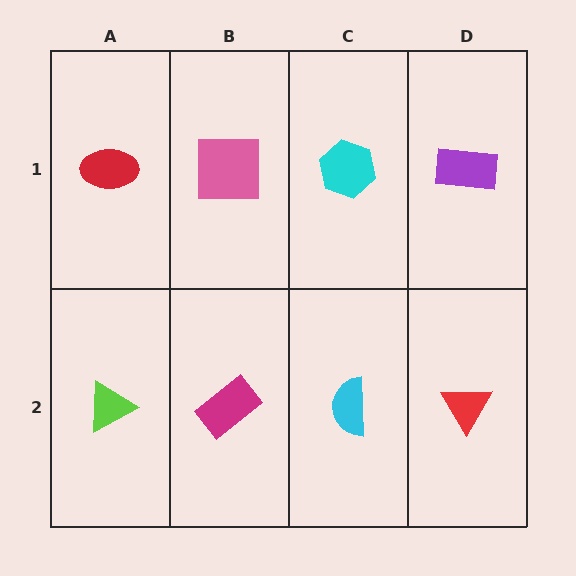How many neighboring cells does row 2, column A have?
2.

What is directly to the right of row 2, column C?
A red triangle.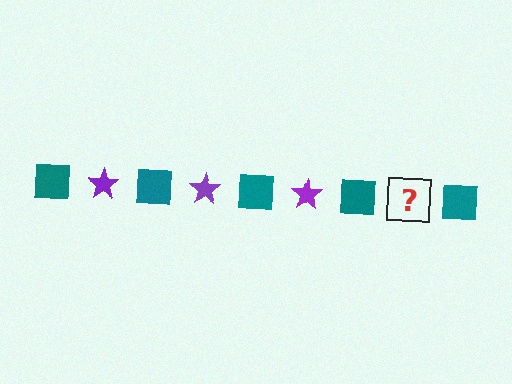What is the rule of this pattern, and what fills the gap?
The rule is that the pattern alternates between teal square and purple star. The gap should be filled with a purple star.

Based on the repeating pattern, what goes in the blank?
The blank should be a purple star.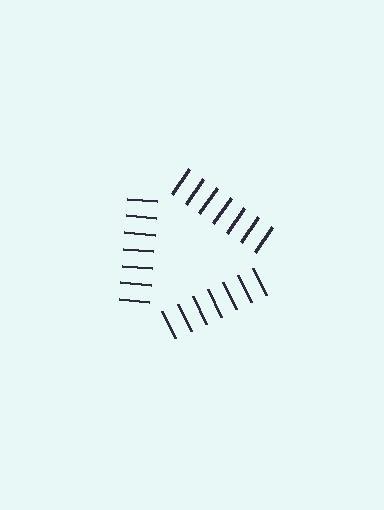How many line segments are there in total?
21 — 7 along each of the 3 edges.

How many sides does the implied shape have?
3 sides — the line-ends trace a triangle.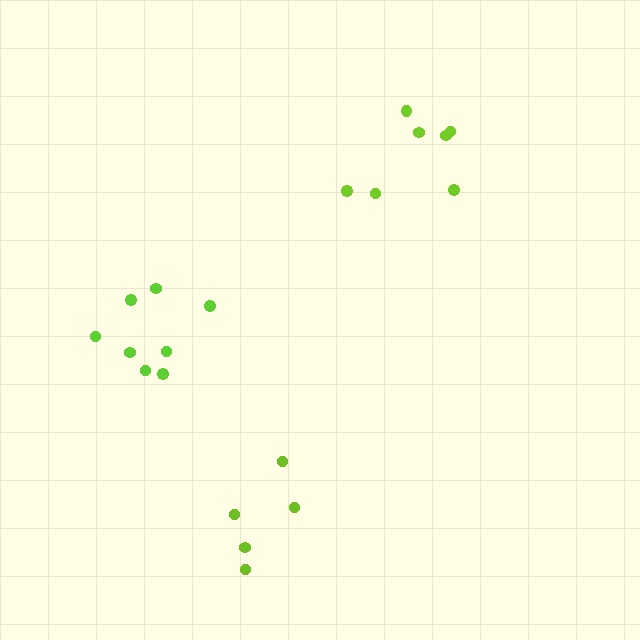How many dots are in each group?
Group 1: 8 dots, Group 2: 5 dots, Group 3: 7 dots (20 total).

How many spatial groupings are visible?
There are 3 spatial groupings.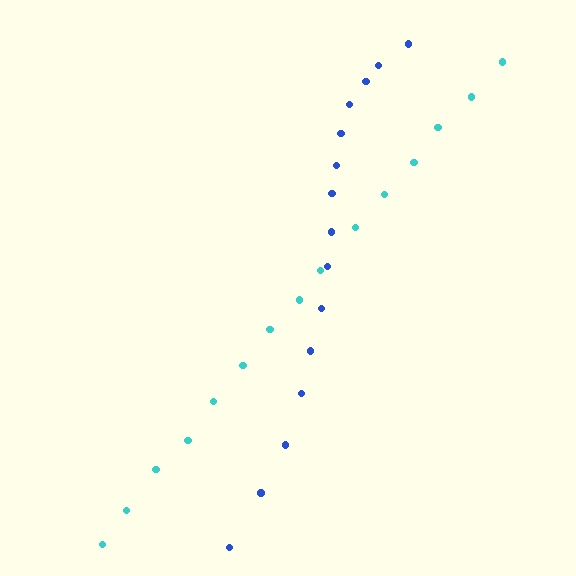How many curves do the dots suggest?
There are 2 distinct paths.